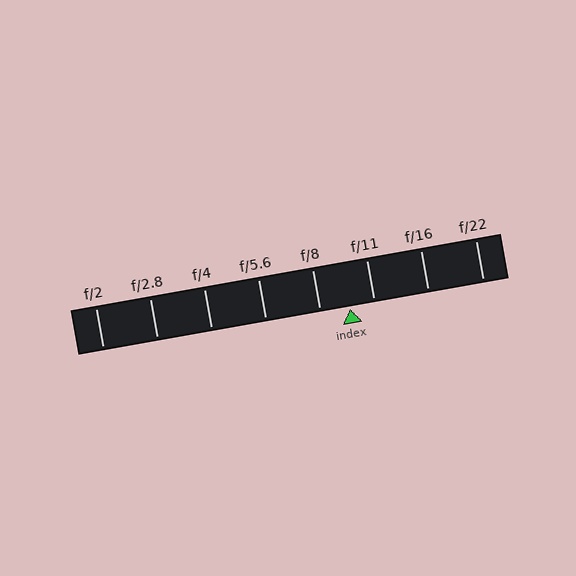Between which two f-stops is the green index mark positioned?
The index mark is between f/8 and f/11.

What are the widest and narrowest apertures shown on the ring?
The widest aperture shown is f/2 and the narrowest is f/22.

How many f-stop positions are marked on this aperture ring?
There are 8 f-stop positions marked.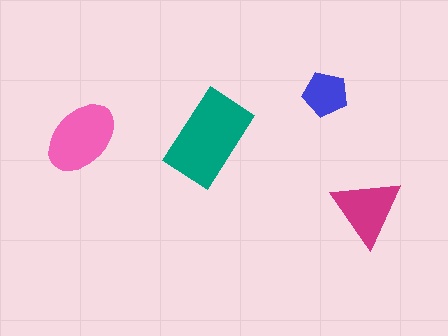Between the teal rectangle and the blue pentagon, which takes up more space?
The teal rectangle.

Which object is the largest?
The teal rectangle.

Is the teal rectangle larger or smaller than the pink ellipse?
Larger.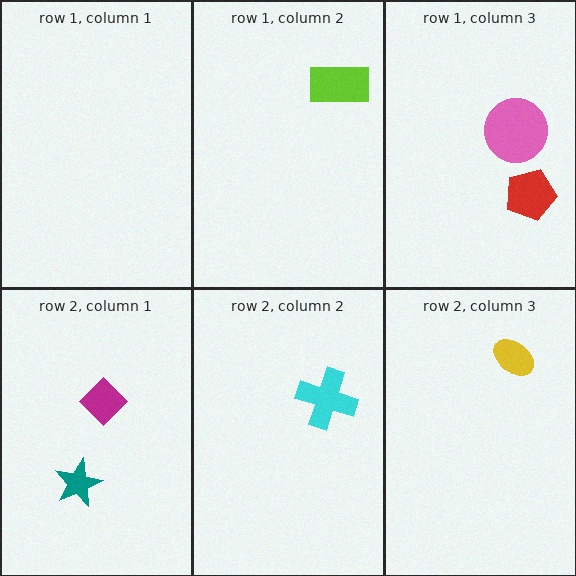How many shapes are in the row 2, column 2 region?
1.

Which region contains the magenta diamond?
The row 2, column 1 region.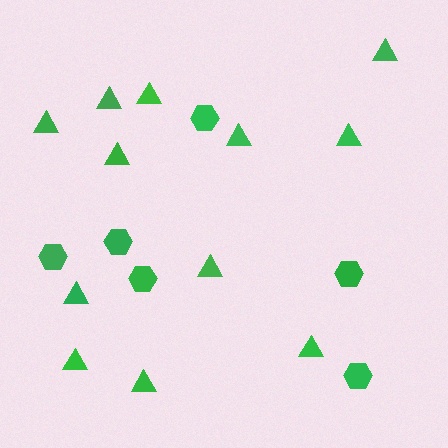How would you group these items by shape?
There are 2 groups: one group of hexagons (6) and one group of triangles (12).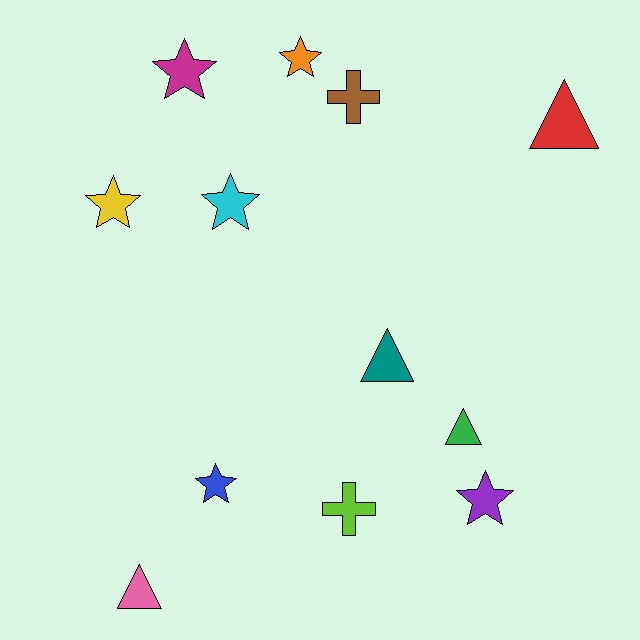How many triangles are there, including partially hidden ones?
There are 4 triangles.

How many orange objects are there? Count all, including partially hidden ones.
There is 1 orange object.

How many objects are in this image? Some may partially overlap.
There are 12 objects.